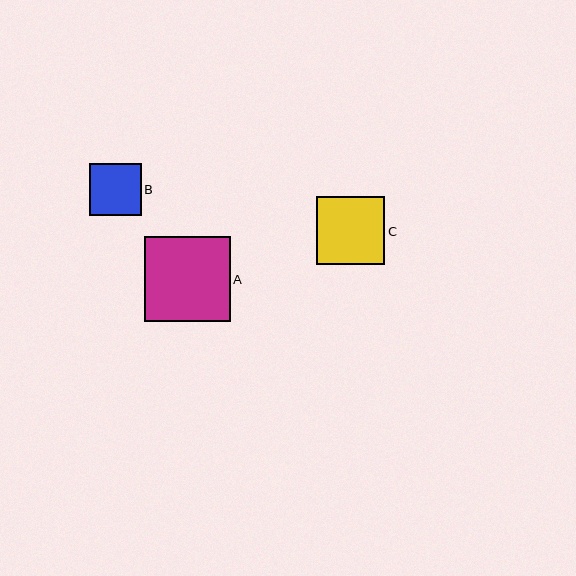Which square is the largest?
Square A is the largest with a size of approximately 86 pixels.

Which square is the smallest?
Square B is the smallest with a size of approximately 52 pixels.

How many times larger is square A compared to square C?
Square A is approximately 1.3 times the size of square C.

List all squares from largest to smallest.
From largest to smallest: A, C, B.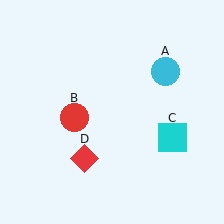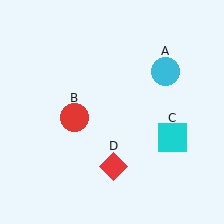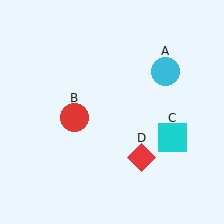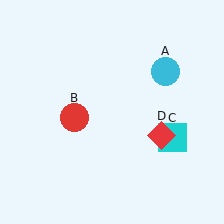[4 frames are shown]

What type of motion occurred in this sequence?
The red diamond (object D) rotated counterclockwise around the center of the scene.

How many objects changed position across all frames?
1 object changed position: red diamond (object D).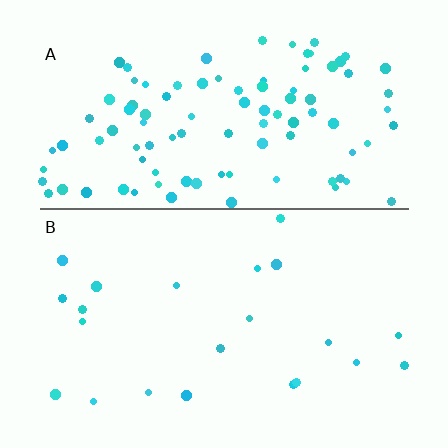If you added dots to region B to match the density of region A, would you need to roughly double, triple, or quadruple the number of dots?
Approximately quadruple.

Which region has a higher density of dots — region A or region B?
A (the top).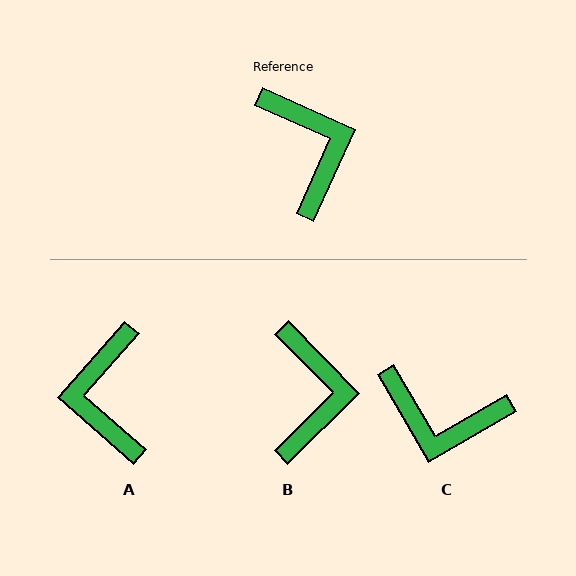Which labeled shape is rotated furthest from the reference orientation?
A, about 163 degrees away.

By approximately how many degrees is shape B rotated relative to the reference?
Approximately 21 degrees clockwise.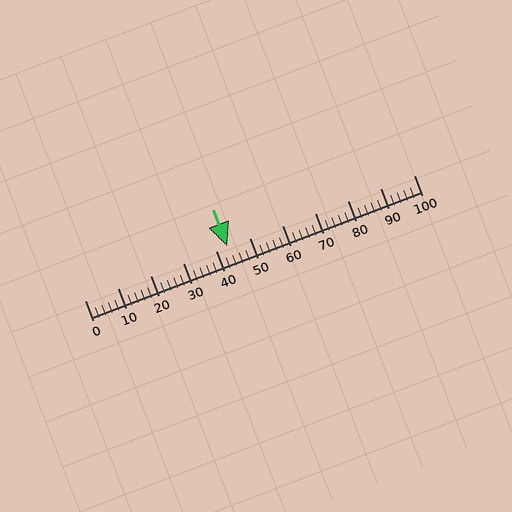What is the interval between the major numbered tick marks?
The major tick marks are spaced 10 units apart.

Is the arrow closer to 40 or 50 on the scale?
The arrow is closer to 40.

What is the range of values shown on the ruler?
The ruler shows values from 0 to 100.